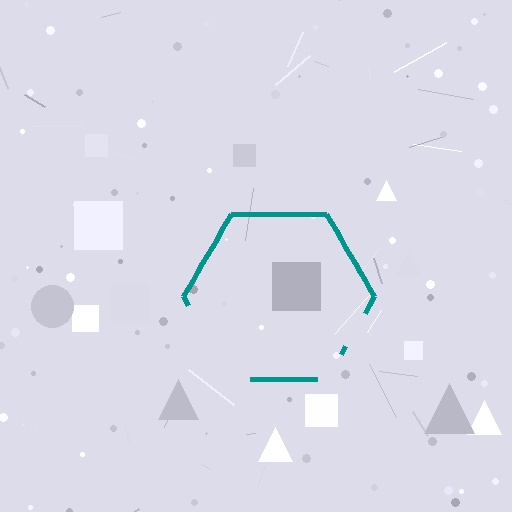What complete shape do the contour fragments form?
The contour fragments form a hexagon.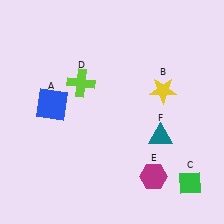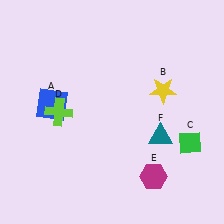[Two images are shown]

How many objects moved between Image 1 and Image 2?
2 objects moved between the two images.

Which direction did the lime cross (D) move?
The lime cross (D) moved down.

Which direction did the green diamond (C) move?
The green diamond (C) moved up.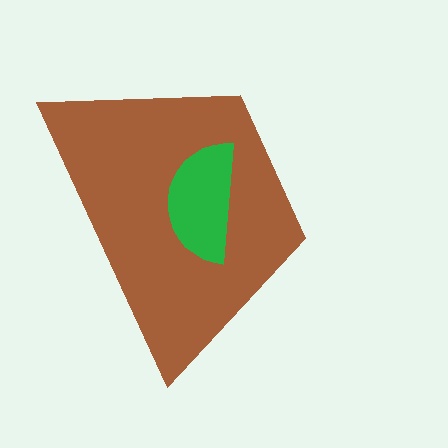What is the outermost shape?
The brown trapezoid.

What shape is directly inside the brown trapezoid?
The green semicircle.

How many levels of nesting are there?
2.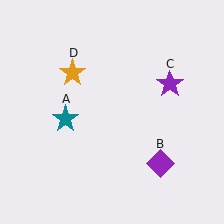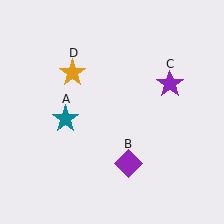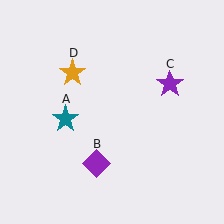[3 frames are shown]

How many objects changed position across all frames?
1 object changed position: purple diamond (object B).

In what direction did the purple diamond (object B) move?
The purple diamond (object B) moved left.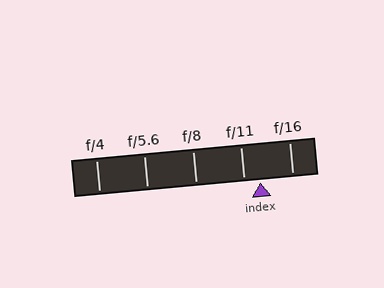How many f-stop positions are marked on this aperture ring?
There are 5 f-stop positions marked.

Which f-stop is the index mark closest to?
The index mark is closest to f/11.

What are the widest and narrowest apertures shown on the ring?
The widest aperture shown is f/4 and the narrowest is f/16.